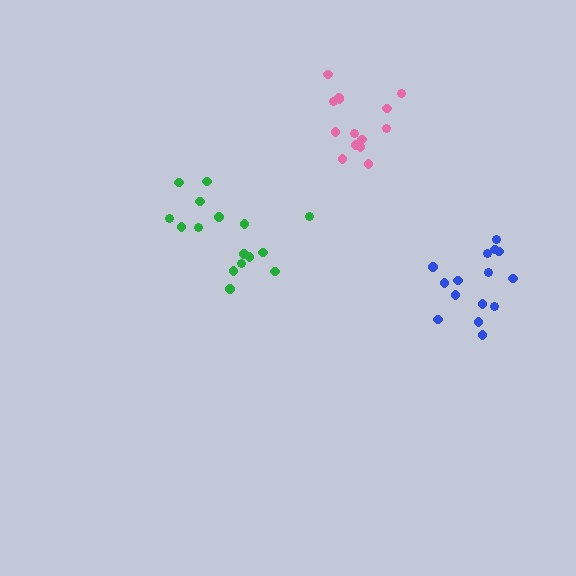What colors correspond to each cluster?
The clusters are colored: green, pink, blue.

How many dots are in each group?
Group 1: 16 dots, Group 2: 14 dots, Group 3: 15 dots (45 total).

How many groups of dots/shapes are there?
There are 3 groups.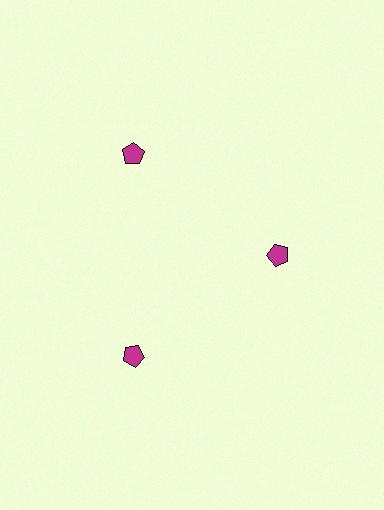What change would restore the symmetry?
The symmetry would be restored by moving it outward, back onto the ring so that all 3 pentagons sit at equal angles and equal distance from the center.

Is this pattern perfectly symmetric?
No. The 3 magenta pentagons are arranged in a ring, but one element near the 3 o'clock position is pulled inward toward the center, breaking the 3-fold rotational symmetry.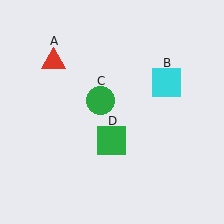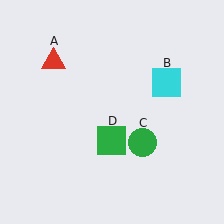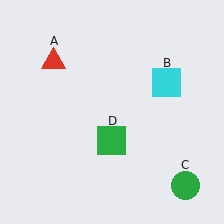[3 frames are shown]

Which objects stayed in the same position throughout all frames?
Red triangle (object A) and cyan square (object B) and green square (object D) remained stationary.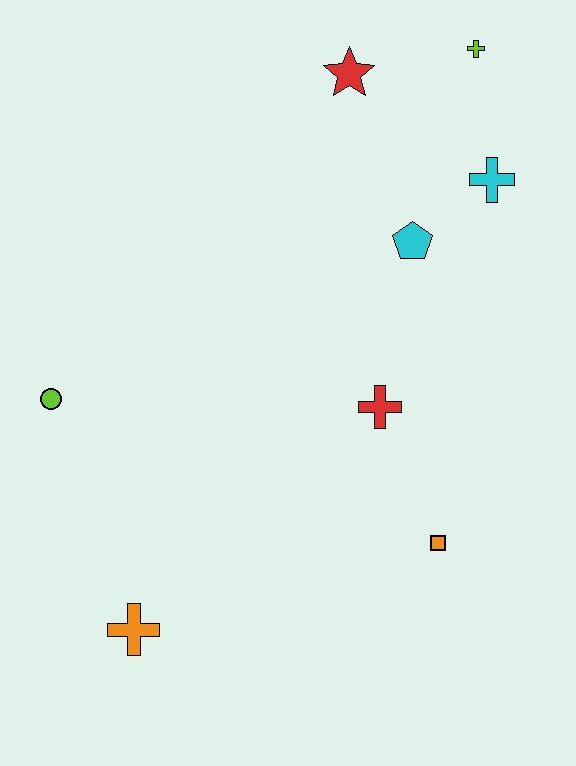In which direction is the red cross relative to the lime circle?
The red cross is to the right of the lime circle.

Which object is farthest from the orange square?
The lime cross is farthest from the orange square.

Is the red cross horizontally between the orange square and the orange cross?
Yes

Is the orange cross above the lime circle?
No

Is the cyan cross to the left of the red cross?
No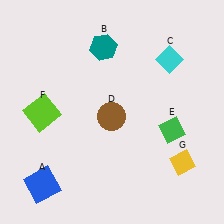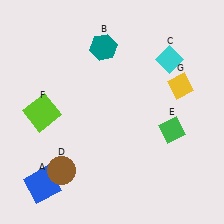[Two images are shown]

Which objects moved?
The objects that moved are: the brown circle (D), the yellow diamond (G).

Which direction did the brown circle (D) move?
The brown circle (D) moved down.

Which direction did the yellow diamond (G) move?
The yellow diamond (G) moved up.